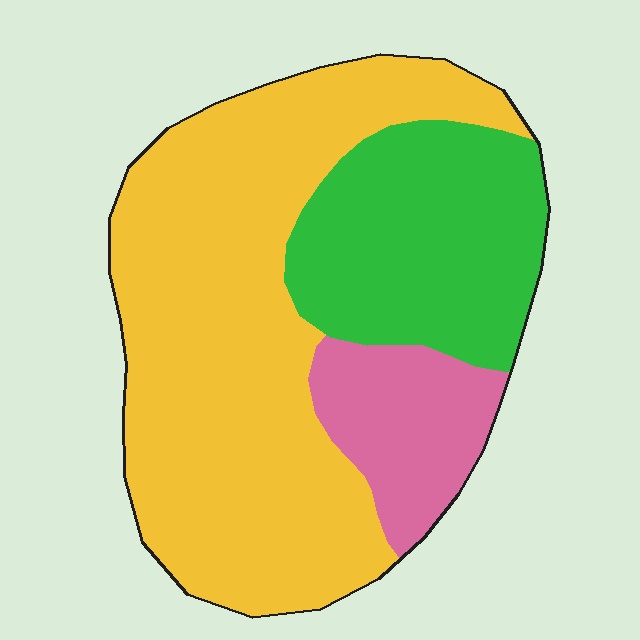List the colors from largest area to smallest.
From largest to smallest: yellow, green, pink.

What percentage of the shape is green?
Green takes up between a sixth and a third of the shape.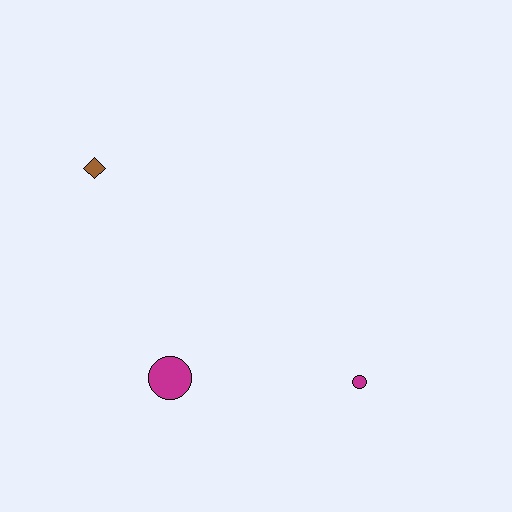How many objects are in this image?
There are 3 objects.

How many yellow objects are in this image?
There are no yellow objects.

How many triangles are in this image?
There are no triangles.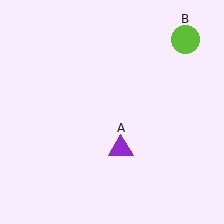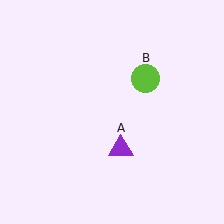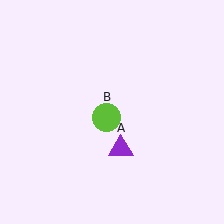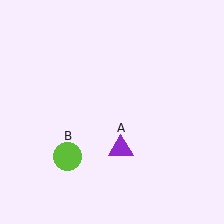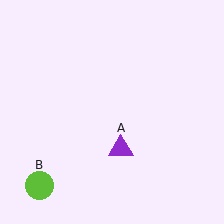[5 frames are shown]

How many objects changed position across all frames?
1 object changed position: lime circle (object B).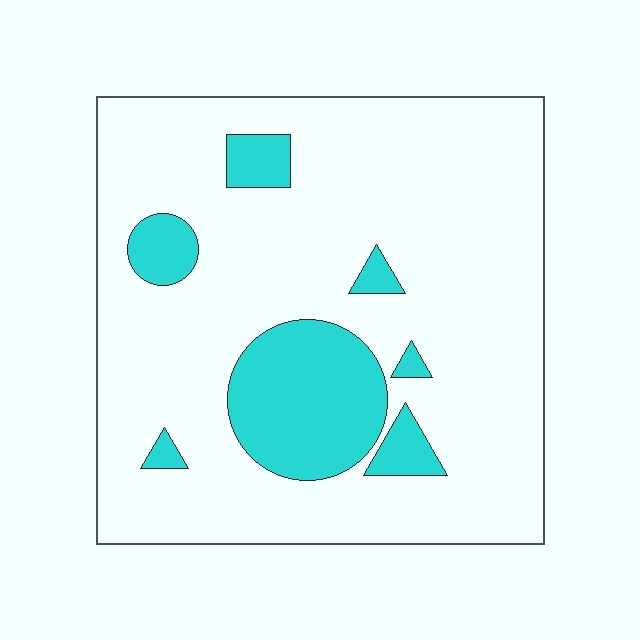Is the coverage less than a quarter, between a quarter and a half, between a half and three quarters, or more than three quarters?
Less than a quarter.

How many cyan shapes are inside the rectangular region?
7.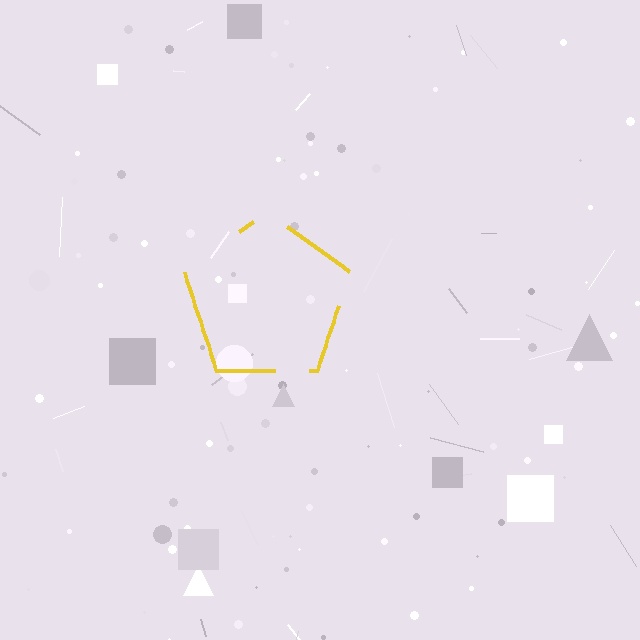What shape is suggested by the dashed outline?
The dashed outline suggests a pentagon.